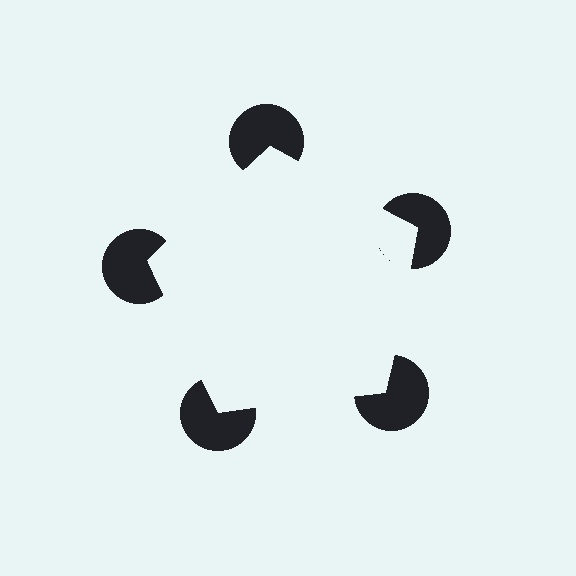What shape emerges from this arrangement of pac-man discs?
An illusory pentagon — its edges are inferred from the aligned wedge cuts in the pac-man discs, not physically drawn.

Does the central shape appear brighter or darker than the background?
It typically appears slightly brighter than the background, even though no actual brightness change is drawn.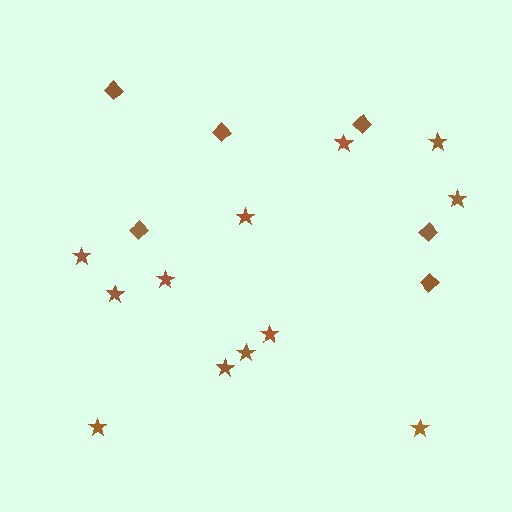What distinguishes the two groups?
There are 2 groups: one group of stars (12) and one group of diamonds (6).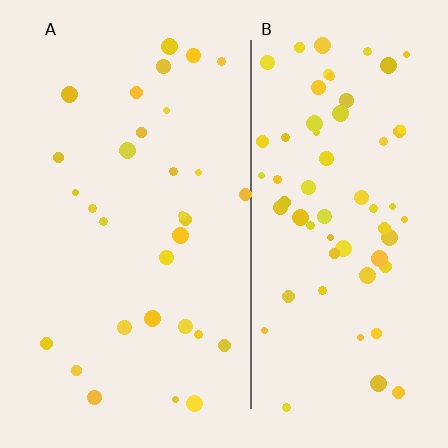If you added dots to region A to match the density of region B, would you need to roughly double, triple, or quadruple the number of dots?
Approximately double.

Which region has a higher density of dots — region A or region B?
B (the right).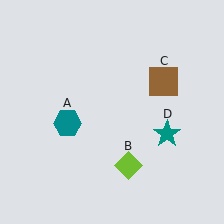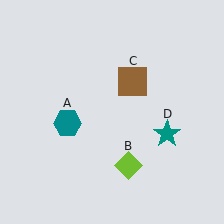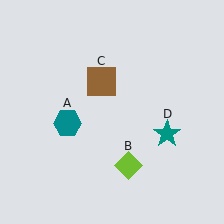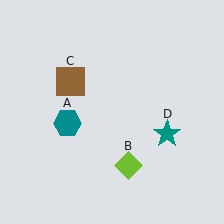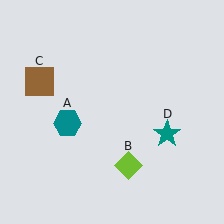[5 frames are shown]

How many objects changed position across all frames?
1 object changed position: brown square (object C).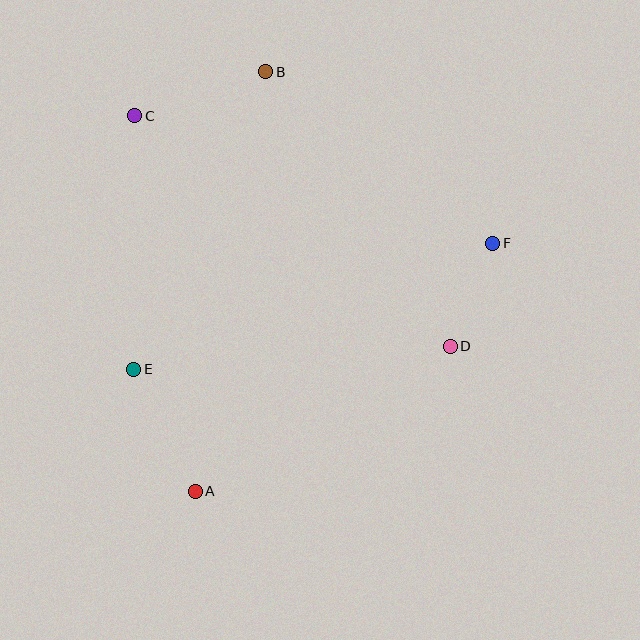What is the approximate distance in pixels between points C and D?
The distance between C and D is approximately 391 pixels.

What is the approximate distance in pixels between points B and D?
The distance between B and D is approximately 331 pixels.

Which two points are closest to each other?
Points D and F are closest to each other.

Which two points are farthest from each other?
Points A and B are farthest from each other.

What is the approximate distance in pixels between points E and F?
The distance between E and F is approximately 381 pixels.